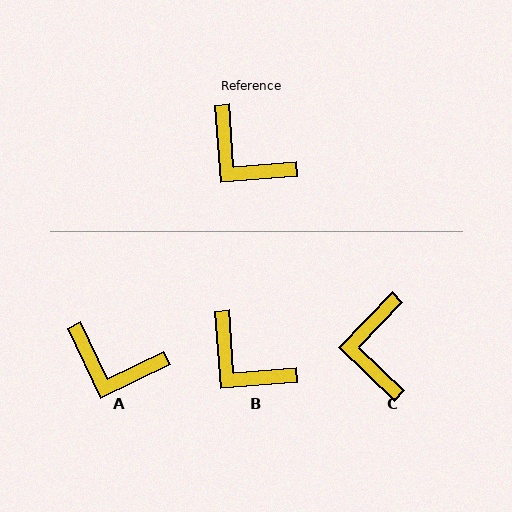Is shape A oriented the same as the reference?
No, it is off by about 21 degrees.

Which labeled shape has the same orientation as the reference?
B.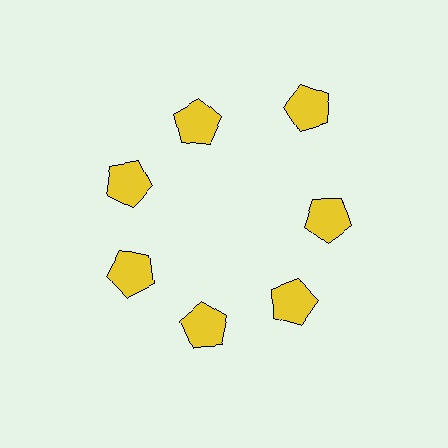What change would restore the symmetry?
The symmetry would be restored by moving it inward, back onto the ring so that all 7 pentagons sit at equal angles and equal distance from the center.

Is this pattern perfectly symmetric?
No. The 7 yellow pentagons are arranged in a ring, but one element near the 1 o'clock position is pushed outward from the center, breaking the 7-fold rotational symmetry.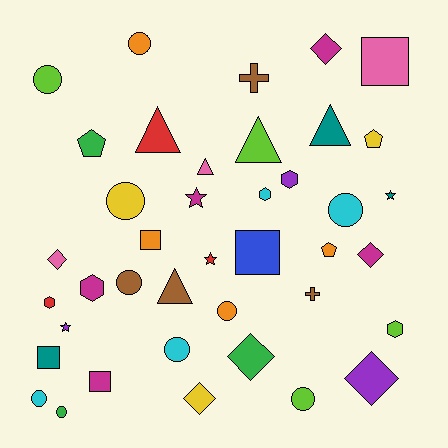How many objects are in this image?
There are 40 objects.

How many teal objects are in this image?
There are 3 teal objects.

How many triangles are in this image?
There are 5 triangles.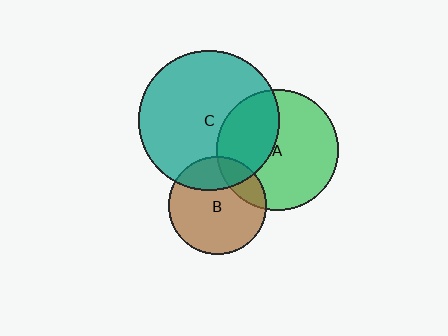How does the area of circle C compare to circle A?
Approximately 1.3 times.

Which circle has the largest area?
Circle C (teal).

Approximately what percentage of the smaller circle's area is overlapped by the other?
Approximately 35%.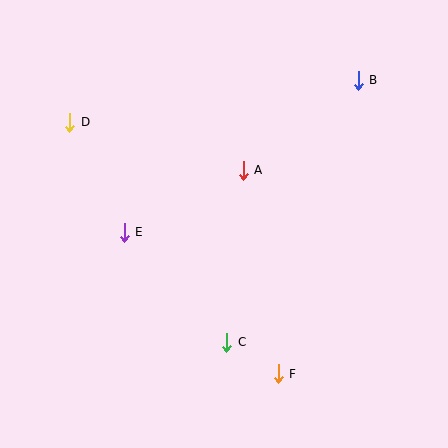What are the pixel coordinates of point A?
Point A is at (243, 170).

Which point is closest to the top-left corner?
Point D is closest to the top-left corner.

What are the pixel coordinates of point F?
Point F is at (278, 374).